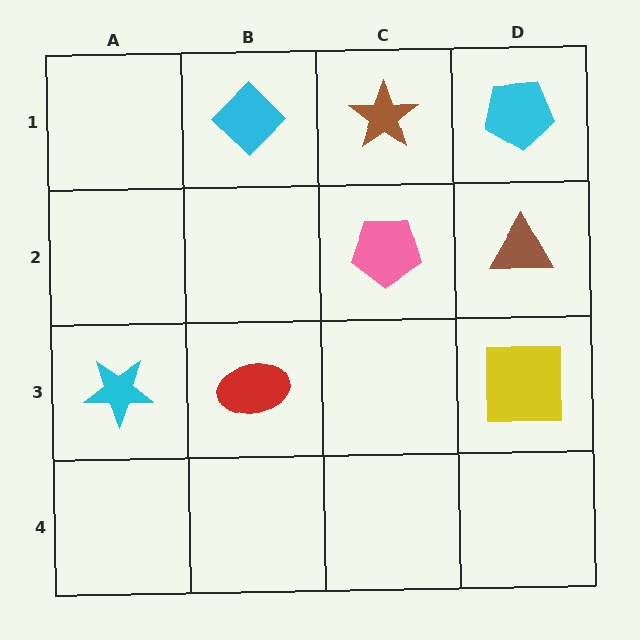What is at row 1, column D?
A cyan pentagon.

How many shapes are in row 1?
3 shapes.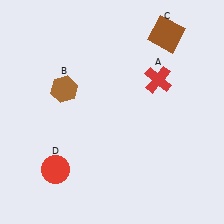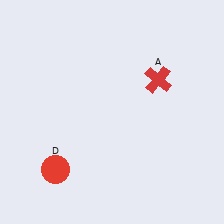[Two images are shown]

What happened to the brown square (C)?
The brown square (C) was removed in Image 2. It was in the top-right area of Image 1.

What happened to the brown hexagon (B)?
The brown hexagon (B) was removed in Image 2. It was in the top-left area of Image 1.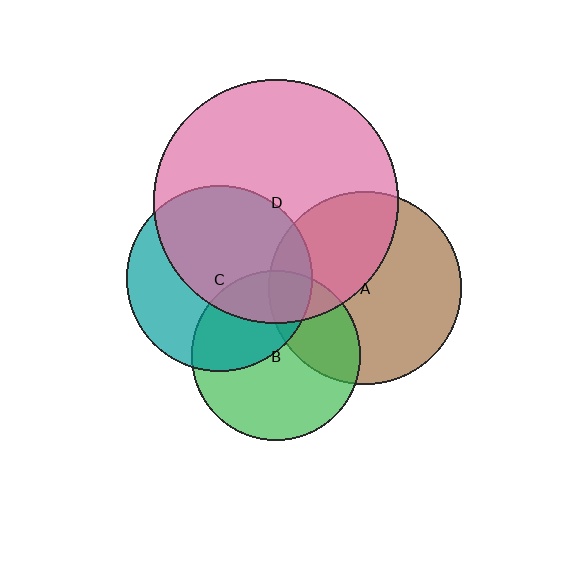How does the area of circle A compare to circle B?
Approximately 1.3 times.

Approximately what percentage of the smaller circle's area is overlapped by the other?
Approximately 15%.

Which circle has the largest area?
Circle D (pink).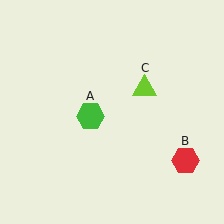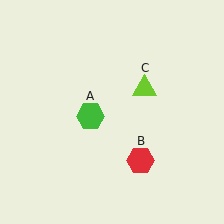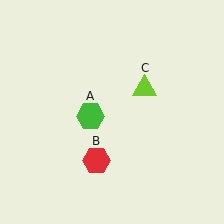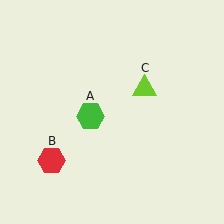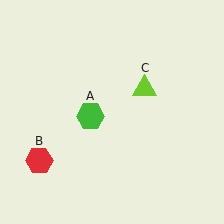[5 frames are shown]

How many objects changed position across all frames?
1 object changed position: red hexagon (object B).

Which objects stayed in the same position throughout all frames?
Green hexagon (object A) and lime triangle (object C) remained stationary.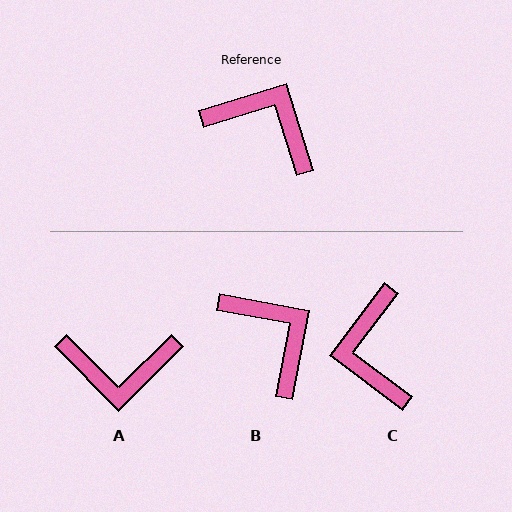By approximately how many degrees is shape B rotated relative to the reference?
Approximately 28 degrees clockwise.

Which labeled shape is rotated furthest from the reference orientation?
A, about 153 degrees away.